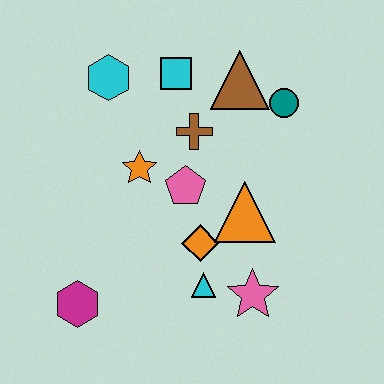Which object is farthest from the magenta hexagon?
The teal circle is farthest from the magenta hexagon.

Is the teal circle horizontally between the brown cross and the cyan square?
No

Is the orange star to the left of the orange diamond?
Yes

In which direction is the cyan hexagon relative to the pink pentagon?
The cyan hexagon is above the pink pentagon.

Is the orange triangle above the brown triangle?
No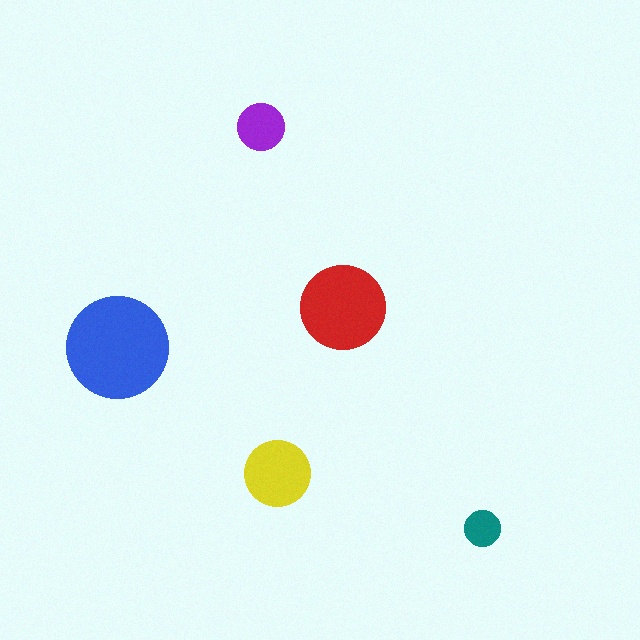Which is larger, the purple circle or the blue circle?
The blue one.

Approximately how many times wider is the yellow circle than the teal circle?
About 2 times wider.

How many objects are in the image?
There are 5 objects in the image.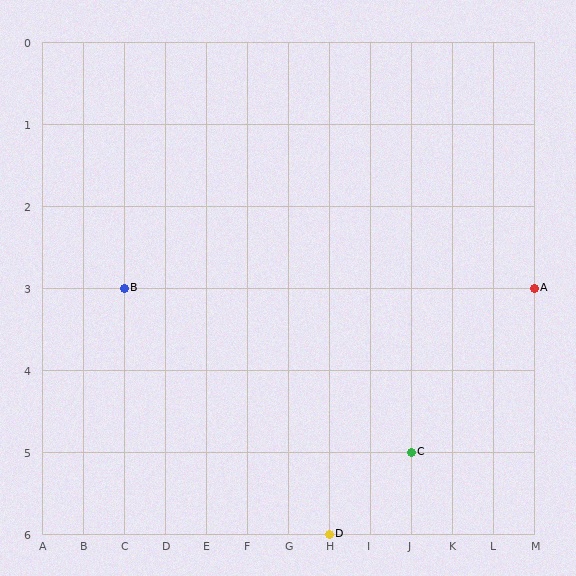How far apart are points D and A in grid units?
Points D and A are 5 columns and 3 rows apart (about 5.8 grid units diagonally).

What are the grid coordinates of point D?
Point D is at grid coordinates (H, 6).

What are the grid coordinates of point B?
Point B is at grid coordinates (C, 3).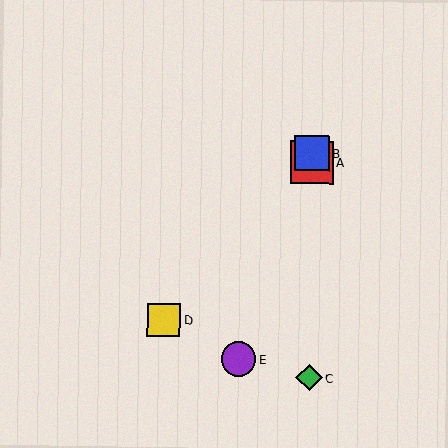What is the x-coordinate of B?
Object B is at x≈312.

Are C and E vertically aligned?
No, C is at x≈309 and E is at x≈239.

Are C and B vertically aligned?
Yes, both are at x≈309.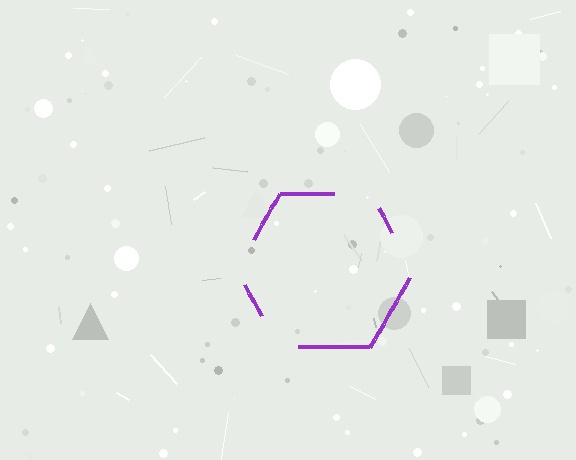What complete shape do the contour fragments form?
The contour fragments form a hexagon.